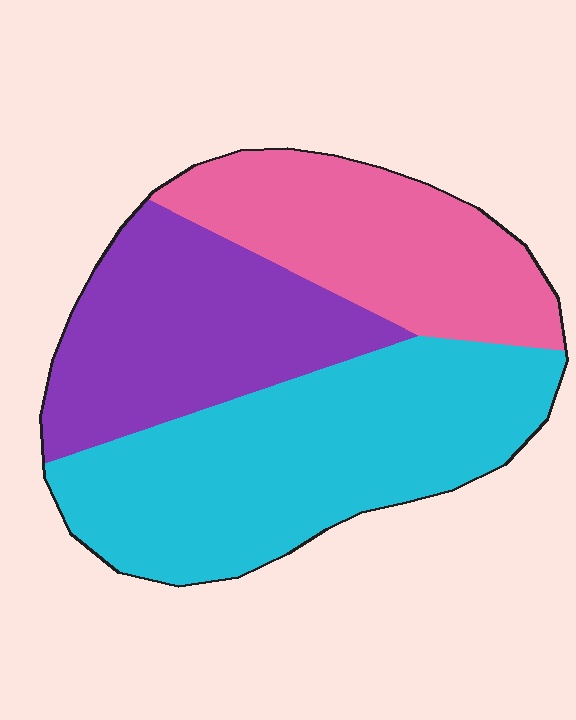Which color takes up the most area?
Cyan, at roughly 45%.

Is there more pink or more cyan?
Cyan.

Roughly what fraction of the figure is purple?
Purple takes up between a sixth and a third of the figure.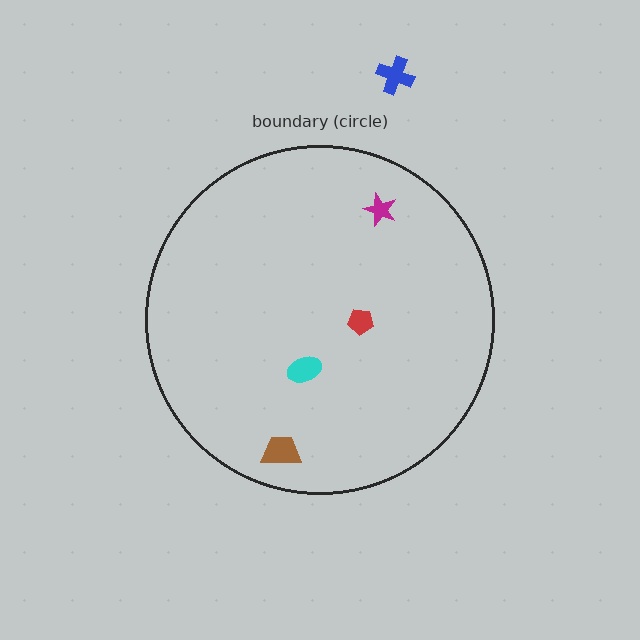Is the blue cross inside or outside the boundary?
Outside.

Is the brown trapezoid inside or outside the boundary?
Inside.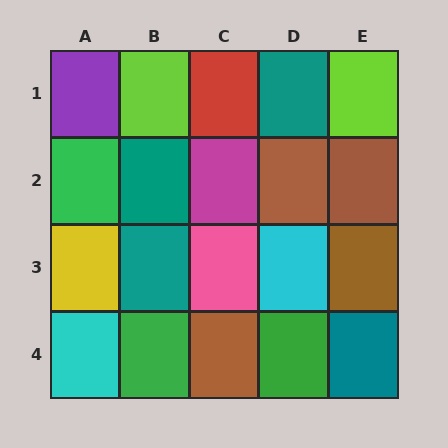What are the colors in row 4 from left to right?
Cyan, green, brown, green, teal.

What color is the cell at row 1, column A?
Purple.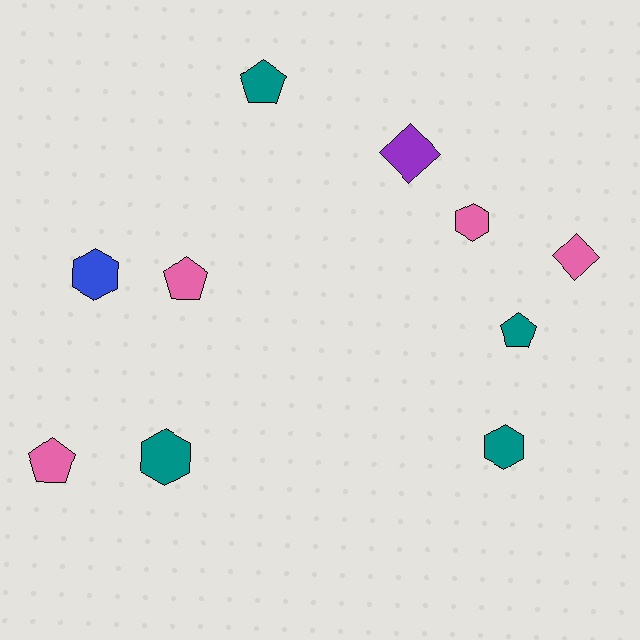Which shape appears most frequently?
Pentagon, with 4 objects.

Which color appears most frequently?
Teal, with 4 objects.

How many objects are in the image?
There are 10 objects.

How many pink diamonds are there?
There is 1 pink diamond.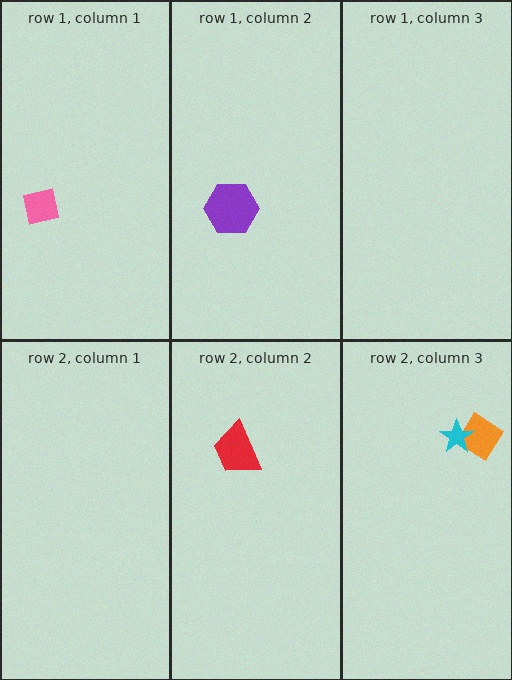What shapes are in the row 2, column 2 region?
The red trapezoid.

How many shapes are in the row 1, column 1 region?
1.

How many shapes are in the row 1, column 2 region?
1.